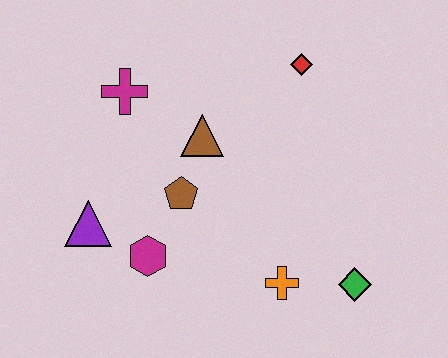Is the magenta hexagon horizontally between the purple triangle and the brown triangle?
Yes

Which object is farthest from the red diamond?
The purple triangle is farthest from the red diamond.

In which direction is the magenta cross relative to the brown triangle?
The magenta cross is to the left of the brown triangle.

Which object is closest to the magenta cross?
The brown triangle is closest to the magenta cross.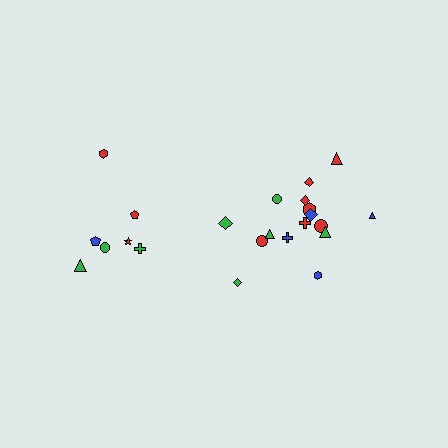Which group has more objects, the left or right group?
The right group.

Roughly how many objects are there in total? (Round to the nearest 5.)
Roughly 25 objects in total.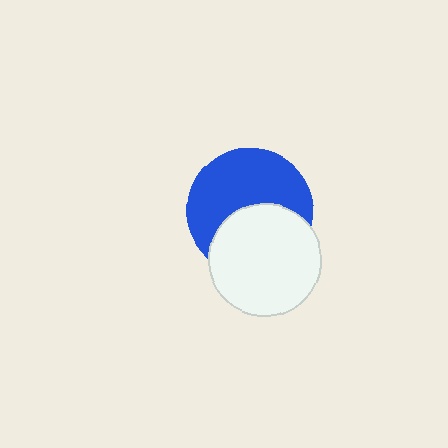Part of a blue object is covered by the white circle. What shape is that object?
It is a circle.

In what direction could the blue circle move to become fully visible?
The blue circle could move up. That would shift it out from behind the white circle entirely.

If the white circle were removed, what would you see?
You would see the complete blue circle.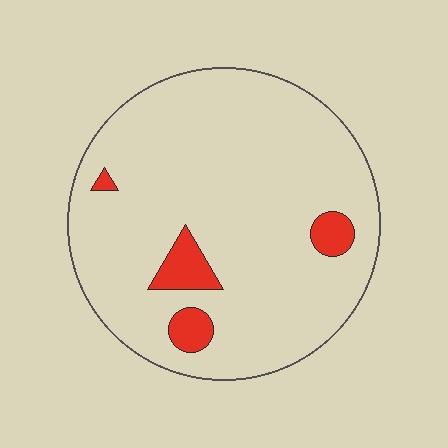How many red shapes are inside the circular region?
4.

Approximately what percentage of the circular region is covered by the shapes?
Approximately 10%.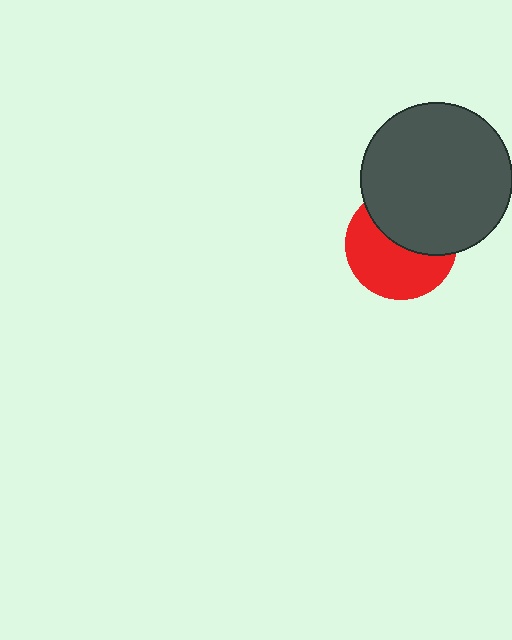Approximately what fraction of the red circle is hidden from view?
Roughly 45% of the red circle is hidden behind the dark gray circle.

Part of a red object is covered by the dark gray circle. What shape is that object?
It is a circle.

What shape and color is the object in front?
The object in front is a dark gray circle.